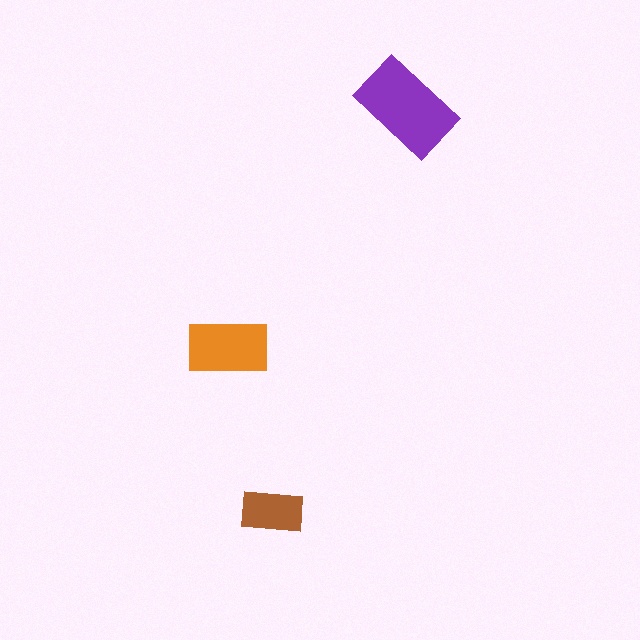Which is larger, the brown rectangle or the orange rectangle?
The orange one.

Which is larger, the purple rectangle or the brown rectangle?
The purple one.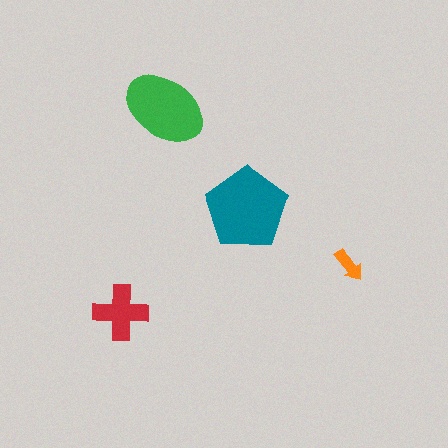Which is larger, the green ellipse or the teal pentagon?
The teal pentagon.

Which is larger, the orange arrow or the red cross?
The red cross.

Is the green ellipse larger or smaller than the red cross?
Larger.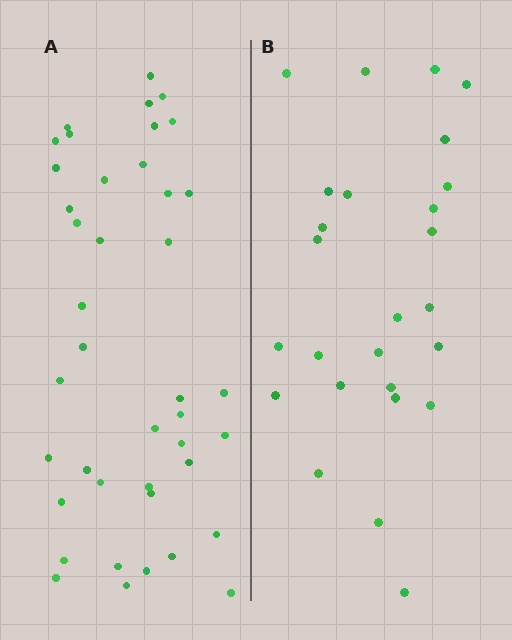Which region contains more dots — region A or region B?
Region A (the left region) has more dots.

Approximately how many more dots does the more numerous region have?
Region A has approximately 15 more dots than region B.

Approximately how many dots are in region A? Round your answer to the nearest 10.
About 40 dots. (The exact count is 41, which rounds to 40.)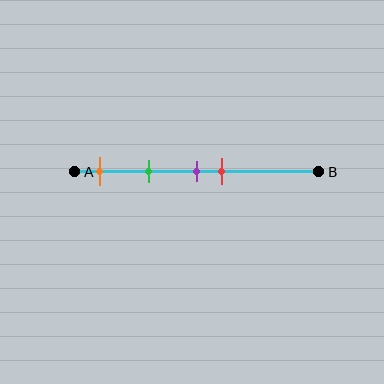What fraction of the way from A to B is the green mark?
The green mark is approximately 30% (0.3) of the way from A to B.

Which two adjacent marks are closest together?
The purple and red marks are the closest adjacent pair.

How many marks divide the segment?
There are 4 marks dividing the segment.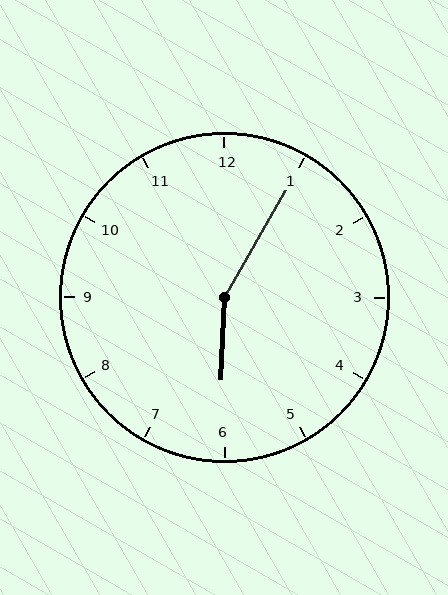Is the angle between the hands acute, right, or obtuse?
It is obtuse.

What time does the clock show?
6:05.